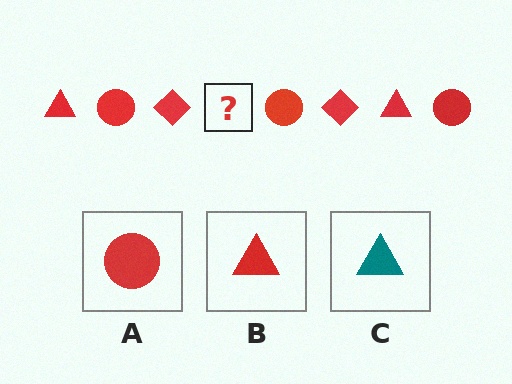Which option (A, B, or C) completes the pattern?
B.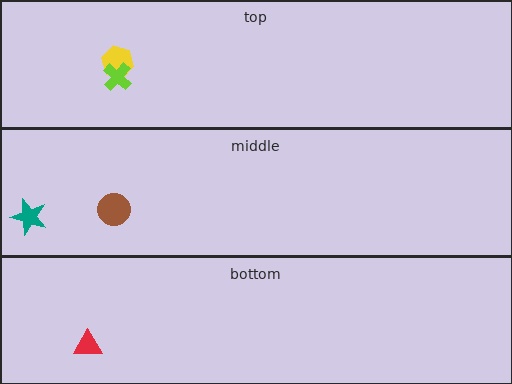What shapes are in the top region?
The yellow hexagon, the lime cross.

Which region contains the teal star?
The middle region.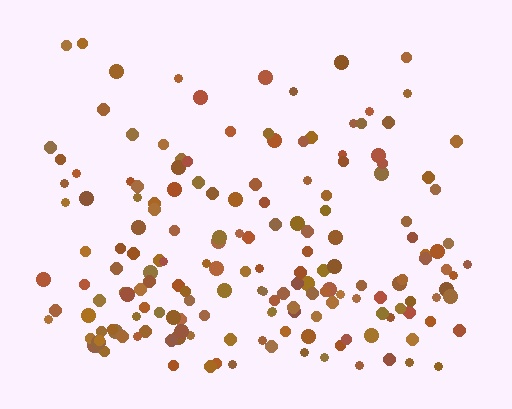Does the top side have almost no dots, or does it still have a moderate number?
Still a moderate number, just noticeably fewer than the bottom.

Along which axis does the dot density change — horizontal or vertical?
Vertical.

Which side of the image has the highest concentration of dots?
The bottom.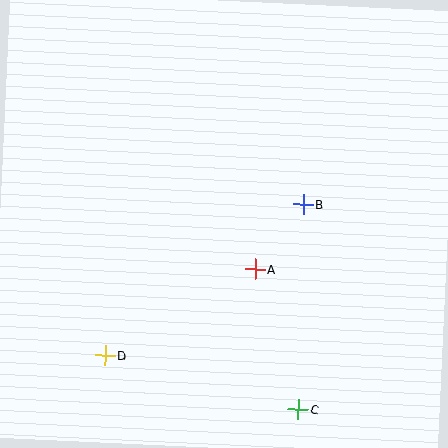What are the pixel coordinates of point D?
Point D is at (105, 355).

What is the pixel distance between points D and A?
The distance between D and A is 173 pixels.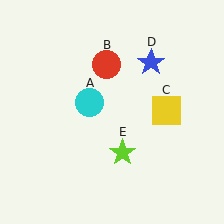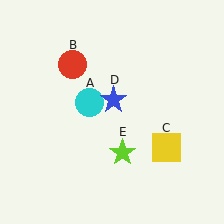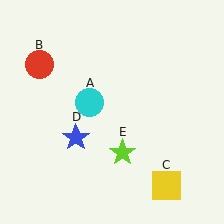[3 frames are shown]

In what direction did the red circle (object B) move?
The red circle (object B) moved left.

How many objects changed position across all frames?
3 objects changed position: red circle (object B), yellow square (object C), blue star (object D).